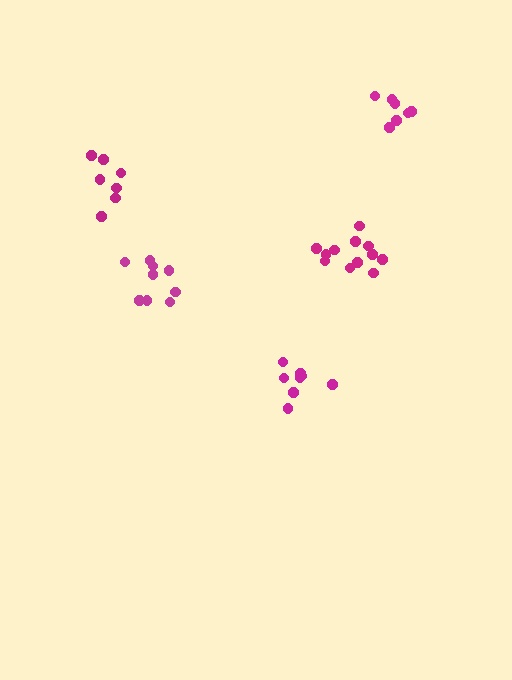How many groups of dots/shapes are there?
There are 5 groups.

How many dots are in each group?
Group 1: 9 dots, Group 2: 8 dots, Group 3: 12 dots, Group 4: 7 dots, Group 5: 7 dots (43 total).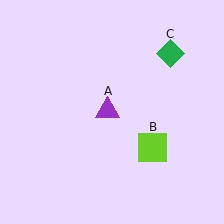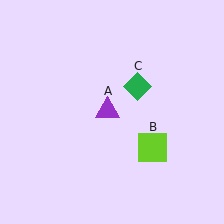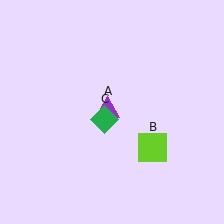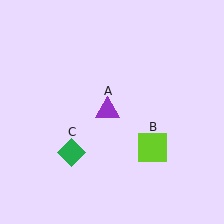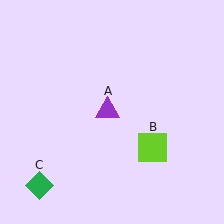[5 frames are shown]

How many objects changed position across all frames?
1 object changed position: green diamond (object C).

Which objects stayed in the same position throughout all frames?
Purple triangle (object A) and lime square (object B) remained stationary.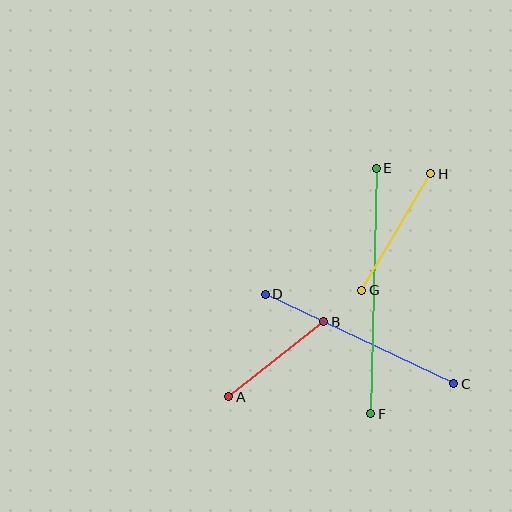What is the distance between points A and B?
The distance is approximately 121 pixels.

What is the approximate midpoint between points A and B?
The midpoint is at approximately (276, 359) pixels.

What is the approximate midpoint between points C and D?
The midpoint is at approximately (359, 339) pixels.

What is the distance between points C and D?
The distance is approximately 209 pixels.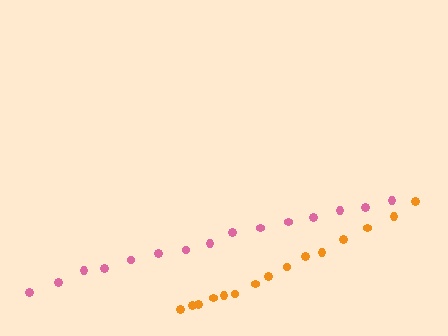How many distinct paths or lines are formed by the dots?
There are 2 distinct paths.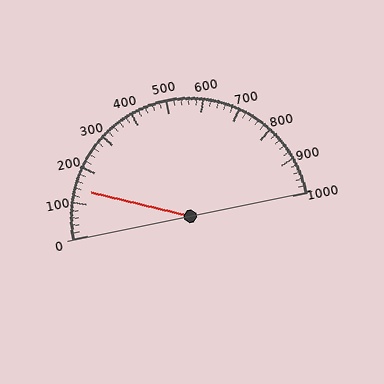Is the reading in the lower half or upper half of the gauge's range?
The reading is in the lower half of the range (0 to 1000).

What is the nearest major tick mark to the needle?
The nearest major tick mark is 100.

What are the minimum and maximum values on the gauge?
The gauge ranges from 0 to 1000.